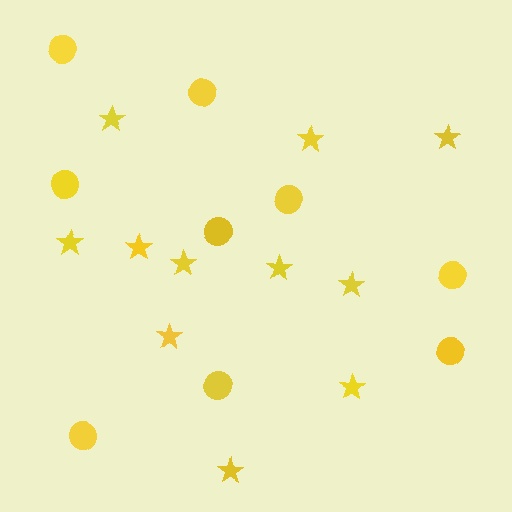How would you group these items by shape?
There are 2 groups: one group of circles (9) and one group of stars (11).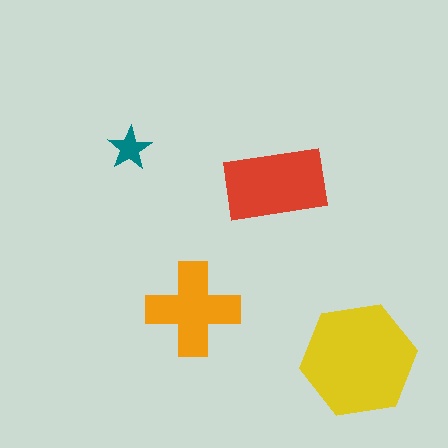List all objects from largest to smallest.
The yellow hexagon, the red rectangle, the orange cross, the teal star.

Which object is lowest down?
The yellow hexagon is bottommost.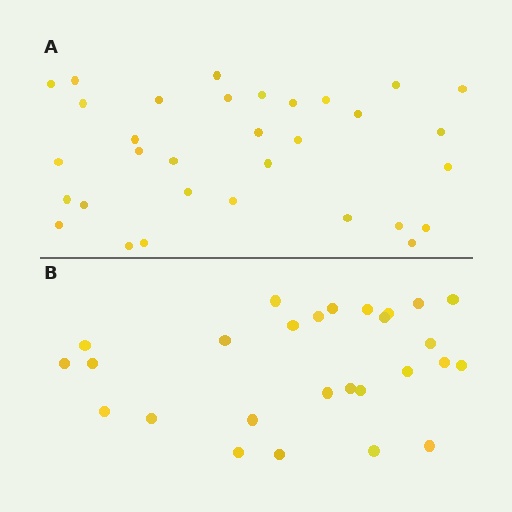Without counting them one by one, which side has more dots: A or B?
Region A (the top region) has more dots.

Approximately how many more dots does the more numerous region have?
Region A has about 5 more dots than region B.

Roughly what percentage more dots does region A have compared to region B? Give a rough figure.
About 20% more.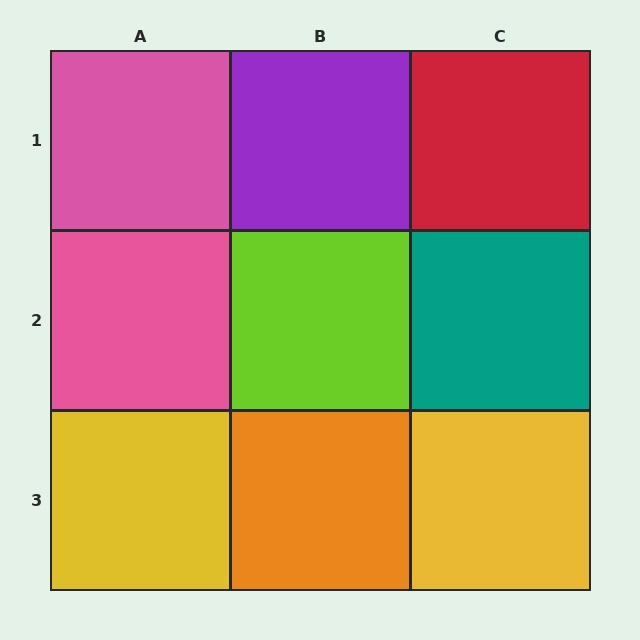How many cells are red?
1 cell is red.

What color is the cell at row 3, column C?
Yellow.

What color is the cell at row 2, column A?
Pink.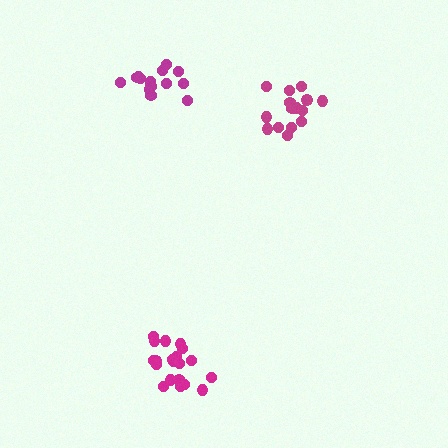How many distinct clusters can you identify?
There are 3 distinct clusters.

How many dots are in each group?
Group 1: 15 dots, Group 2: 16 dots, Group 3: 21 dots (52 total).